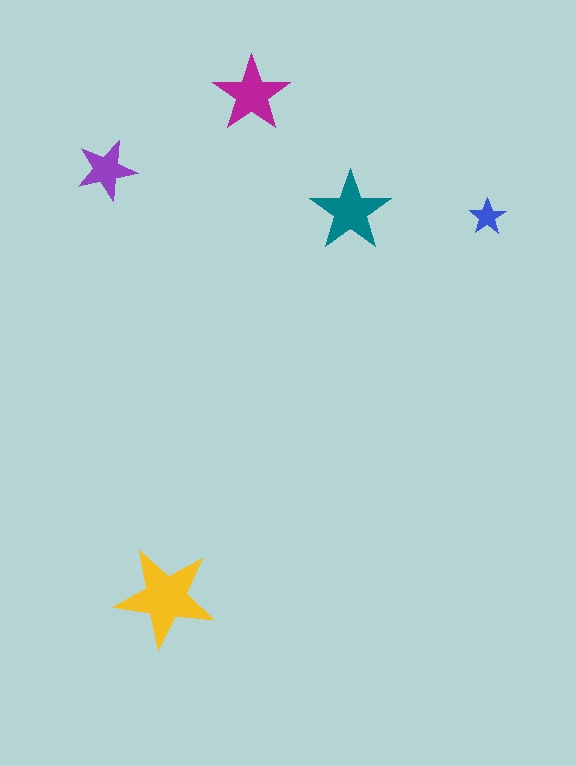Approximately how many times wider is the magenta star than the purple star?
About 1.5 times wider.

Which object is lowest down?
The yellow star is bottommost.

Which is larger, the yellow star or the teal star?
The yellow one.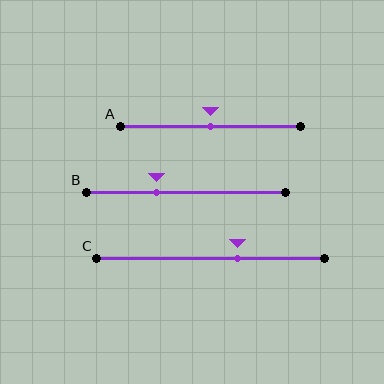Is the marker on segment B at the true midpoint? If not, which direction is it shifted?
No, the marker on segment B is shifted to the left by about 15% of the segment length.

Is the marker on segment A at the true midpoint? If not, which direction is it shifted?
Yes, the marker on segment A is at the true midpoint.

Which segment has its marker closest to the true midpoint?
Segment A has its marker closest to the true midpoint.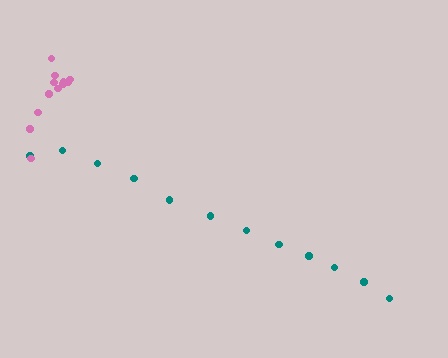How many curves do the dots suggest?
There are 2 distinct paths.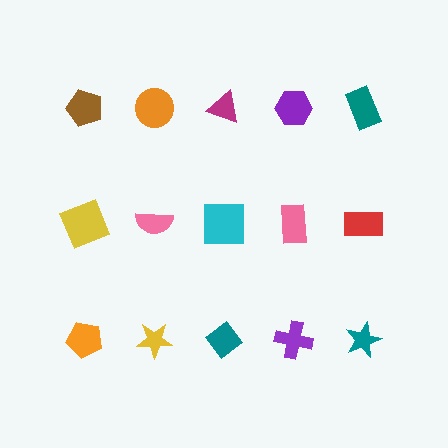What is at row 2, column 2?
A pink semicircle.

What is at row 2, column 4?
A pink rectangle.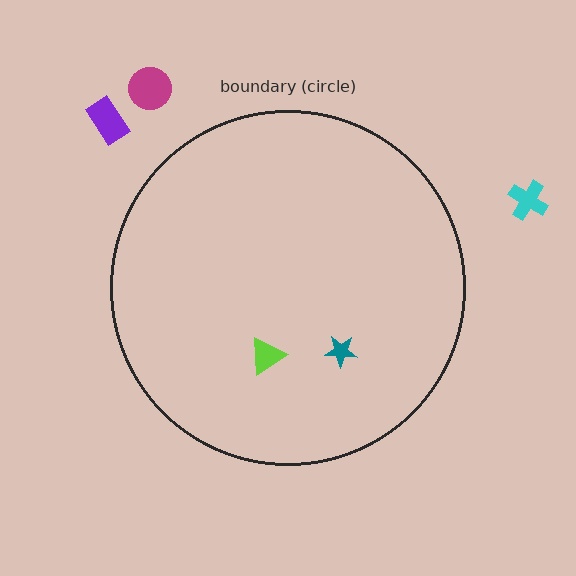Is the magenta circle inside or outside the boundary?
Outside.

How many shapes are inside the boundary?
2 inside, 3 outside.